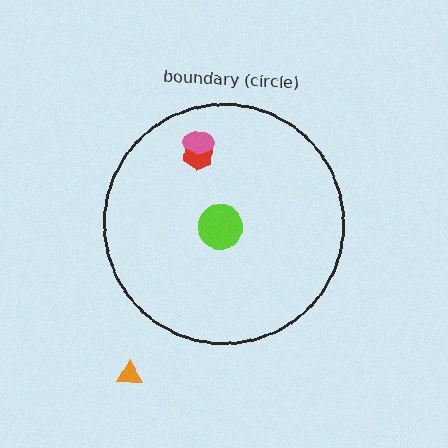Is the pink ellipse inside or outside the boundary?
Inside.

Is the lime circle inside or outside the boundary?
Inside.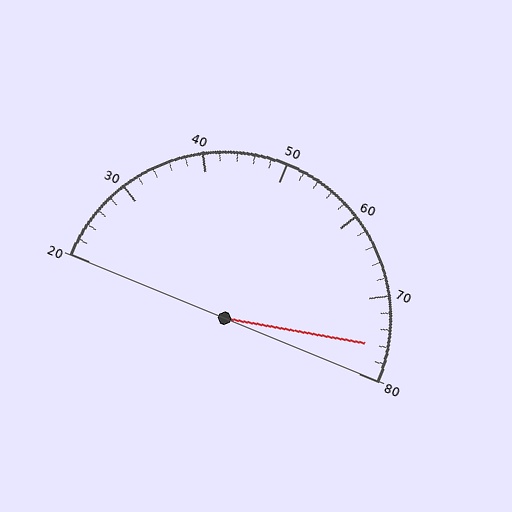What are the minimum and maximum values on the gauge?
The gauge ranges from 20 to 80.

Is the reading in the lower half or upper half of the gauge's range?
The reading is in the upper half of the range (20 to 80).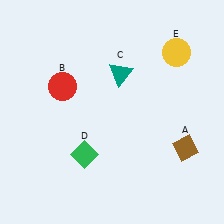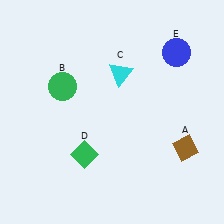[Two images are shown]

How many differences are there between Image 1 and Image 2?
There are 3 differences between the two images.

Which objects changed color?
B changed from red to green. C changed from teal to cyan. E changed from yellow to blue.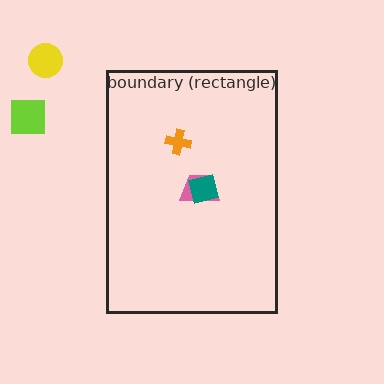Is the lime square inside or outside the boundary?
Outside.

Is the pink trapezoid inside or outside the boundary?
Inside.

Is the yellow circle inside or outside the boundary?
Outside.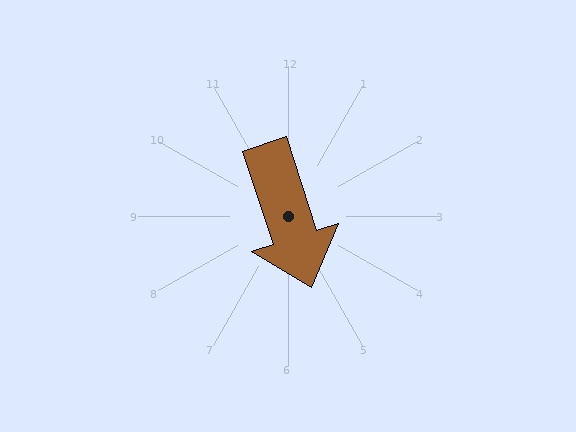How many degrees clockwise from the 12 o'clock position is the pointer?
Approximately 162 degrees.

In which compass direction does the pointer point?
South.